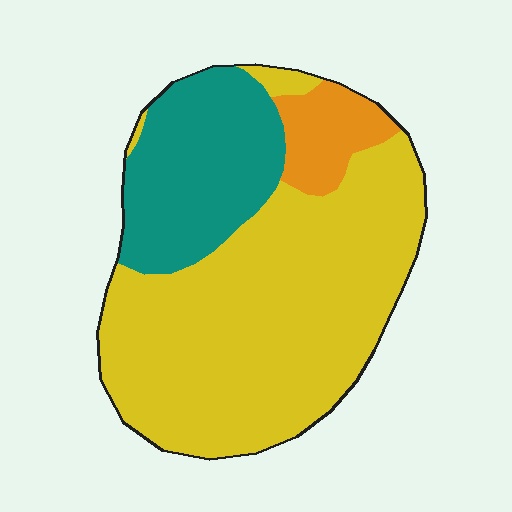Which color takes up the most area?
Yellow, at roughly 65%.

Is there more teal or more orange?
Teal.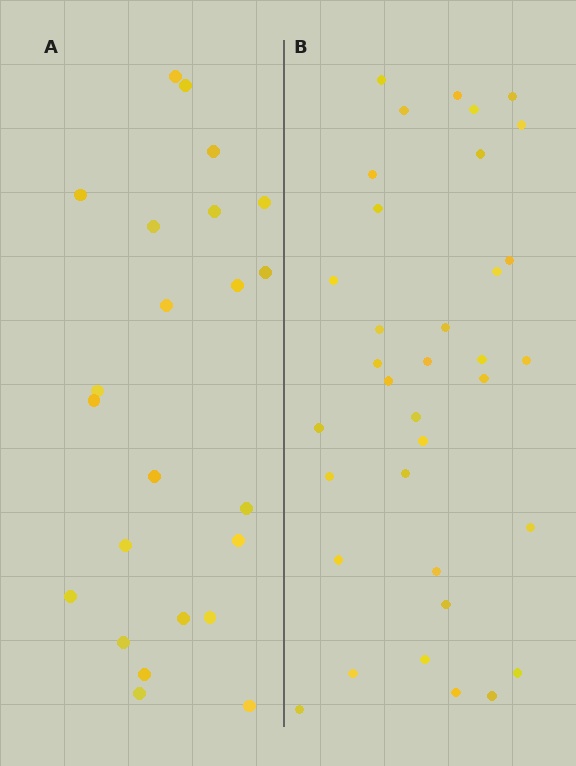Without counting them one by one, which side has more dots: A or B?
Region B (the right region) has more dots.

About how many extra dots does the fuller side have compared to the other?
Region B has roughly 12 or so more dots than region A.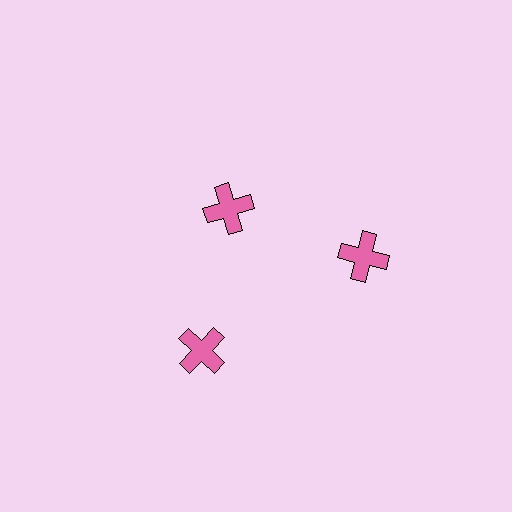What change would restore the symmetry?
The symmetry would be restored by moving it outward, back onto the ring so that all 3 crosses sit at equal angles and equal distance from the center.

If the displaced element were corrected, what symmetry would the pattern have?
It would have 3-fold rotational symmetry — the pattern would map onto itself every 120 degrees.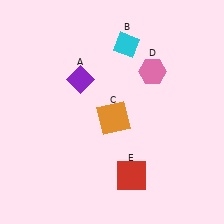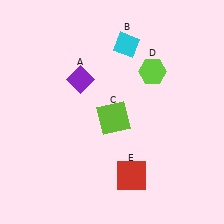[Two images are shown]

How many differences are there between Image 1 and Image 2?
There are 2 differences between the two images.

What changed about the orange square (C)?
In Image 1, C is orange. In Image 2, it changed to lime.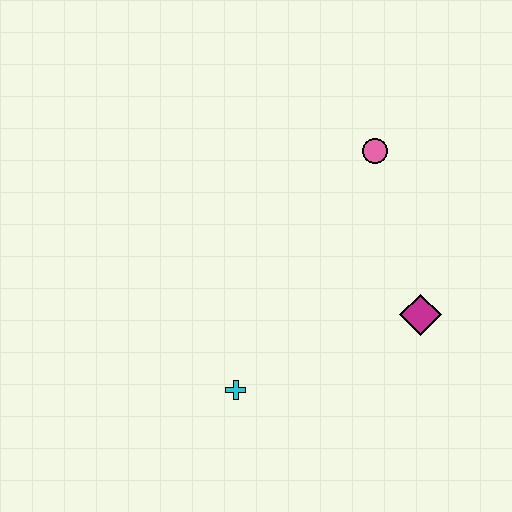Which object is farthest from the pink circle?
The cyan cross is farthest from the pink circle.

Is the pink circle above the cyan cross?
Yes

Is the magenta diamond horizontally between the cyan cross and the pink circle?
No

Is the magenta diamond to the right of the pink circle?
Yes